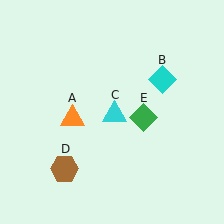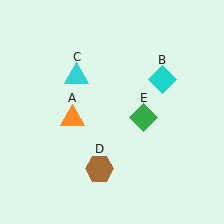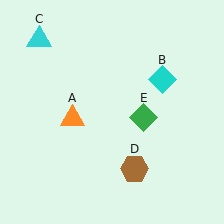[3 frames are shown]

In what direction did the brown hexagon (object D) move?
The brown hexagon (object D) moved right.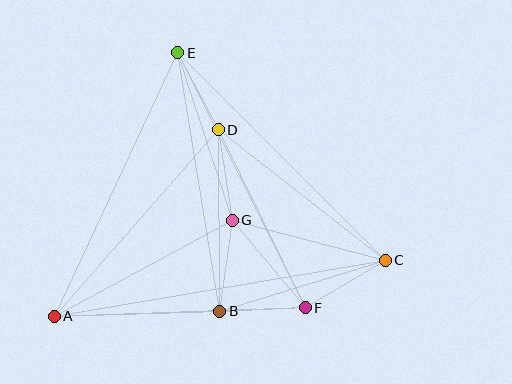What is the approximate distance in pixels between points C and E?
The distance between C and E is approximately 293 pixels.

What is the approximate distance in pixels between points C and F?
The distance between C and F is approximately 93 pixels.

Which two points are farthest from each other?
Points A and C are farthest from each other.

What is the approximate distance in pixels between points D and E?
The distance between D and E is approximately 87 pixels.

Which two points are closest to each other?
Points B and F are closest to each other.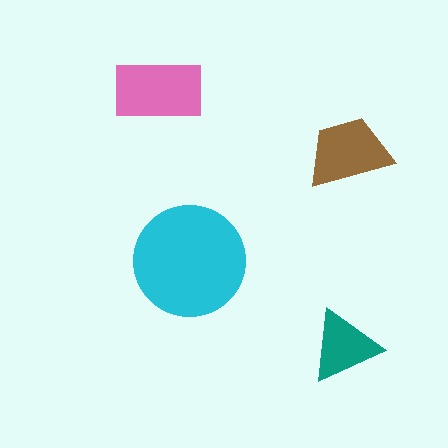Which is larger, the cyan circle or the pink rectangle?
The cyan circle.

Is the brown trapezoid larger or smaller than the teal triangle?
Larger.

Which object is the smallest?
The teal triangle.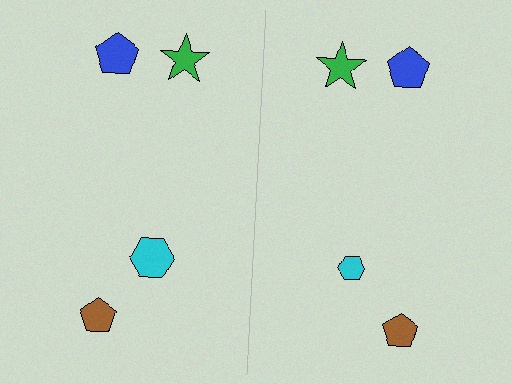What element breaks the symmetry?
The cyan hexagon on the right side has a different size than its mirror counterpart.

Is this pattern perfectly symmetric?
No, the pattern is not perfectly symmetric. The cyan hexagon on the right side has a different size than its mirror counterpart.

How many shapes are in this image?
There are 8 shapes in this image.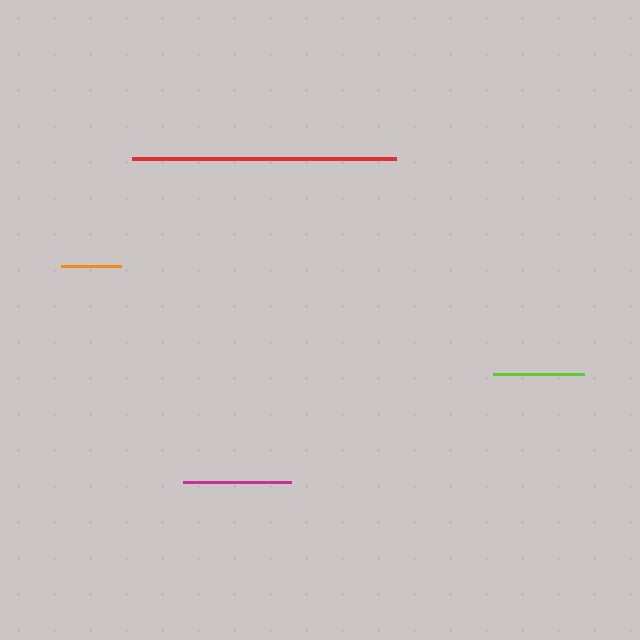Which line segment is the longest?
The red line is the longest at approximately 264 pixels.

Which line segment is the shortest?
The orange line is the shortest at approximately 60 pixels.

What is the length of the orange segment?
The orange segment is approximately 60 pixels long.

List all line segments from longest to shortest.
From longest to shortest: red, magenta, lime, orange.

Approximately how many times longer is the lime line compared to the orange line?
The lime line is approximately 1.5 times the length of the orange line.